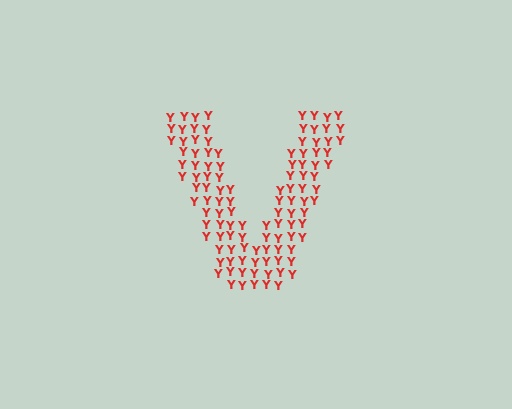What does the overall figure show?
The overall figure shows the letter V.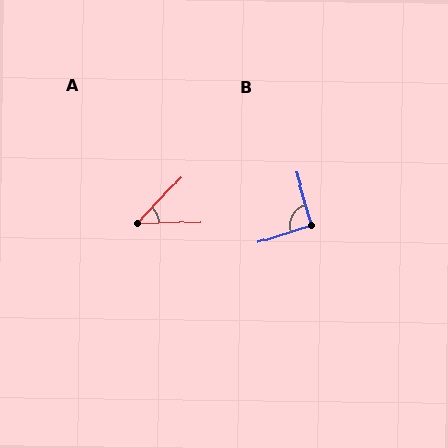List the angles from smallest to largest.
A (44°), B (92°).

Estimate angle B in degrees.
Approximately 92 degrees.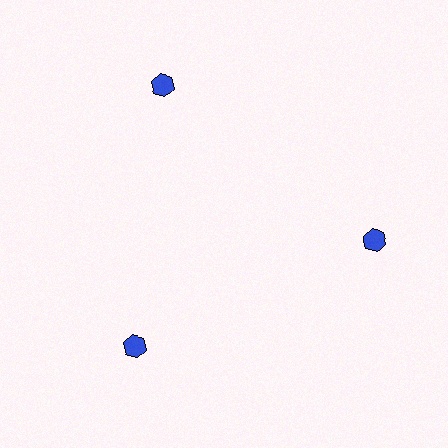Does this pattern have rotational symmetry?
Yes, this pattern has 3-fold rotational symmetry. It looks the same after rotating 120 degrees around the center.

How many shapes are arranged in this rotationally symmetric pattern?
There are 3 shapes, arranged in 3 groups of 1.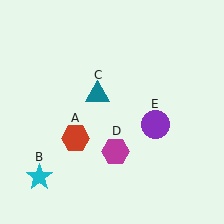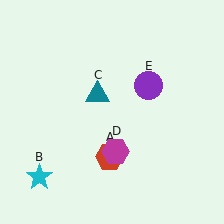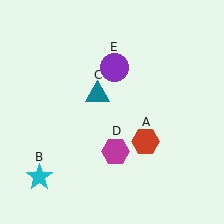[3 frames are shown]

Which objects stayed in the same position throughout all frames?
Cyan star (object B) and teal triangle (object C) and magenta hexagon (object D) remained stationary.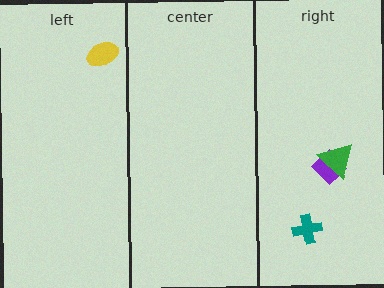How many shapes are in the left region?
1.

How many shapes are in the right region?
3.